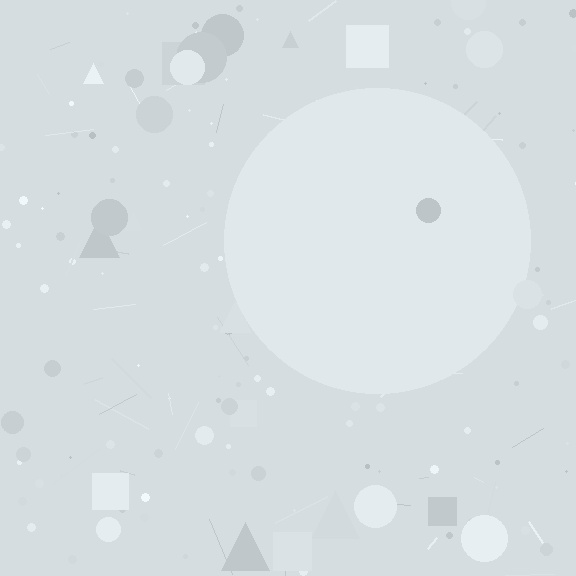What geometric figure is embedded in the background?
A circle is embedded in the background.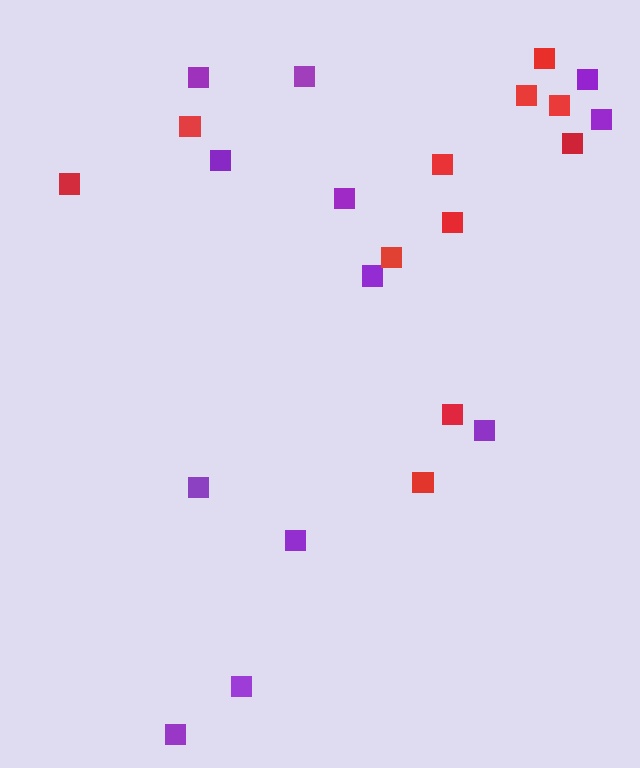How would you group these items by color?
There are 2 groups: one group of purple squares (12) and one group of red squares (11).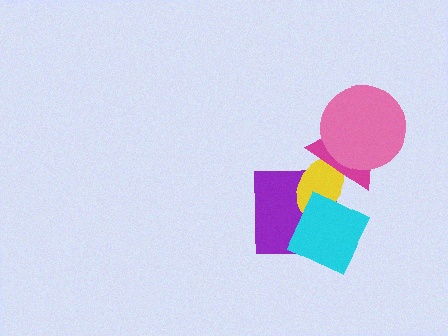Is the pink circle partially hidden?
No, no other shape covers it.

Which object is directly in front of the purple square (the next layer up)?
The yellow ellipse is directly in front of the purple square.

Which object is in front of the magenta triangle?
The pink circle is in front of the magenta triangle.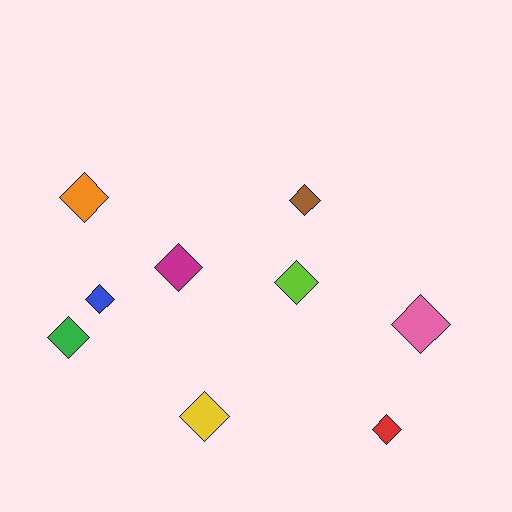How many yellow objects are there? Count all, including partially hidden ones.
There is 1 yellow object.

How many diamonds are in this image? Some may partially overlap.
There are 9 diamonds.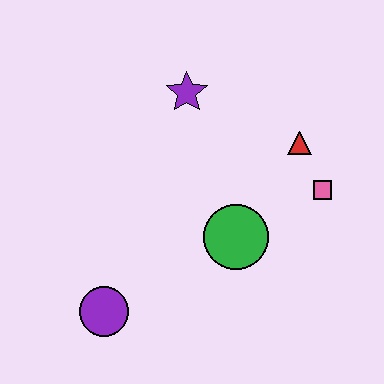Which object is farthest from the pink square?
The purple circle is farthest from the pink square.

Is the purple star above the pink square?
Yes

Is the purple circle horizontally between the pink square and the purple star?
No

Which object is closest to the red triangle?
The pink square is closest to the red triangle.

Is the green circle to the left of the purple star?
No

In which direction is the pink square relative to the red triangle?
The pink square is below the red triangle.